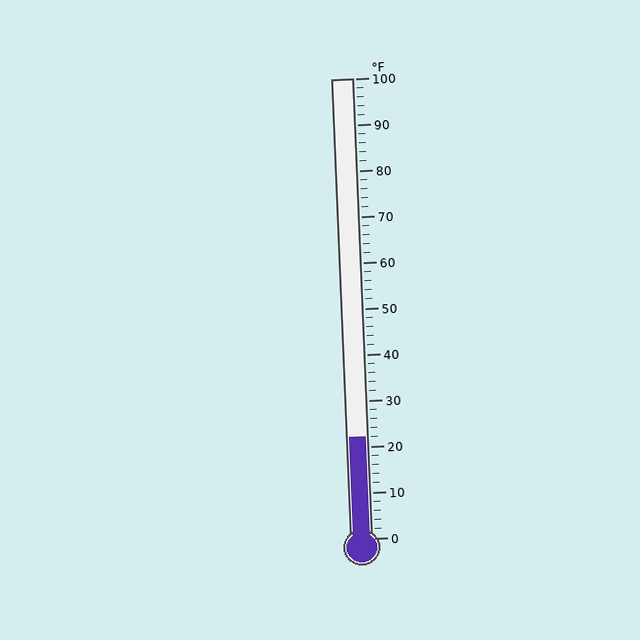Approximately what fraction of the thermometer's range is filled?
The thermometer is filled to approximately 20% of its range.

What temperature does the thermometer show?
The thermometer shows approximately 22°F.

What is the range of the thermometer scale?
The thermometer scale ranges from 0°F to 100°F.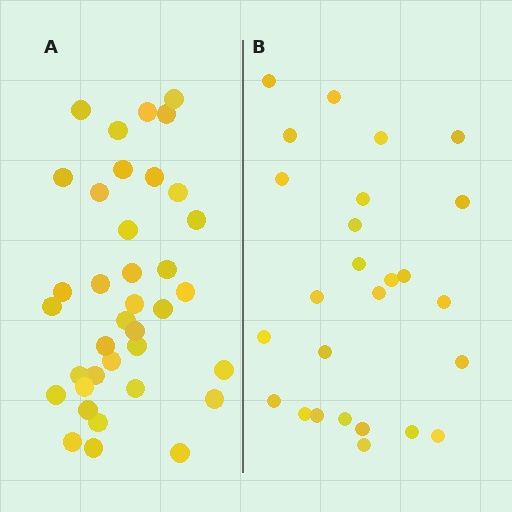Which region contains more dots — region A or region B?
Region A (the left region) has more dots.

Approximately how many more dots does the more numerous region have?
Region A has roughly 12 or so more dots than region B.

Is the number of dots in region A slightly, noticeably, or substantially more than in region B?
Region A has noticeably more, but not dramatically so. The ratio is roughly 1.4 to 1.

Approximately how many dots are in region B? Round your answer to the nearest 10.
About 30 dots. (The exact count is 26, which rounds to 30.)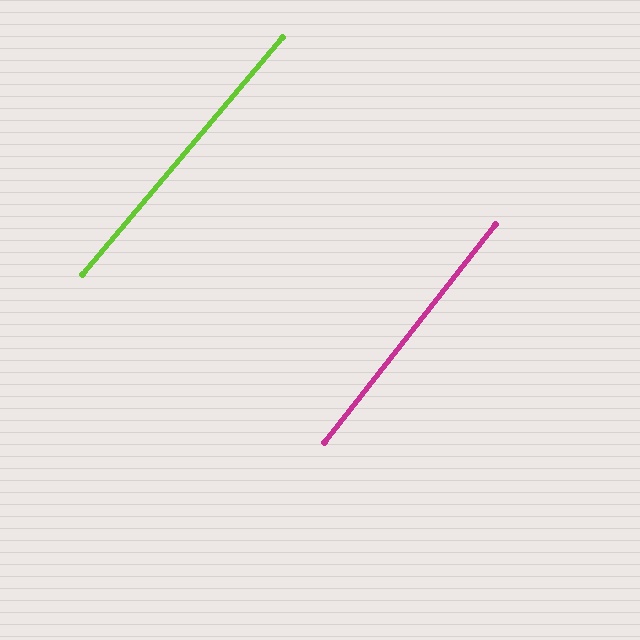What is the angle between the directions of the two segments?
Approximately 2 degrees.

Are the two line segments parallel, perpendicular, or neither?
Parallel — their directions differ by only 1.9°.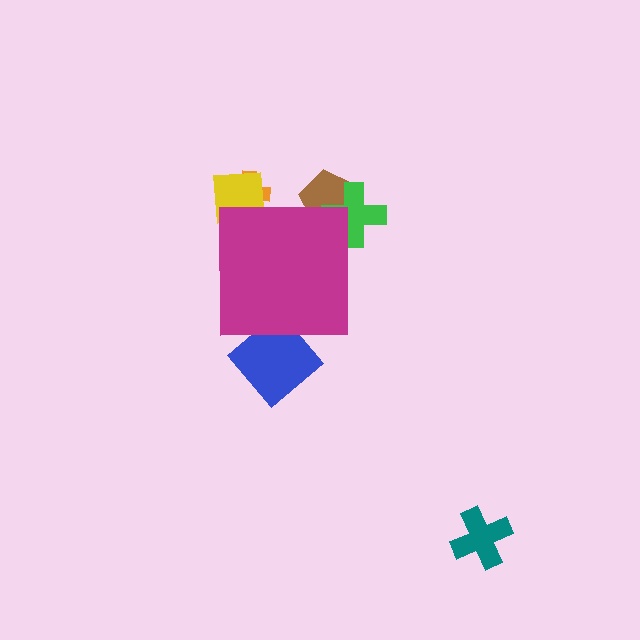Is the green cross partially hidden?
Yes, the green cross is partially hidden behind the magenta square.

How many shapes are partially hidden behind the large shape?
5 shapes are partially hidden.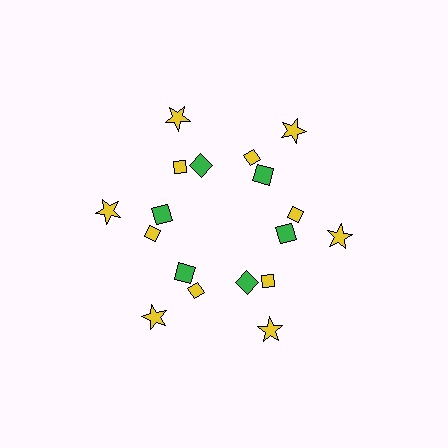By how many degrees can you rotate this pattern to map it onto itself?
The pattern maps onto itself every 60 degrees of rotation.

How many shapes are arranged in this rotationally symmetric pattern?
There are 18 shapes, arranged in 6 groups of 3.